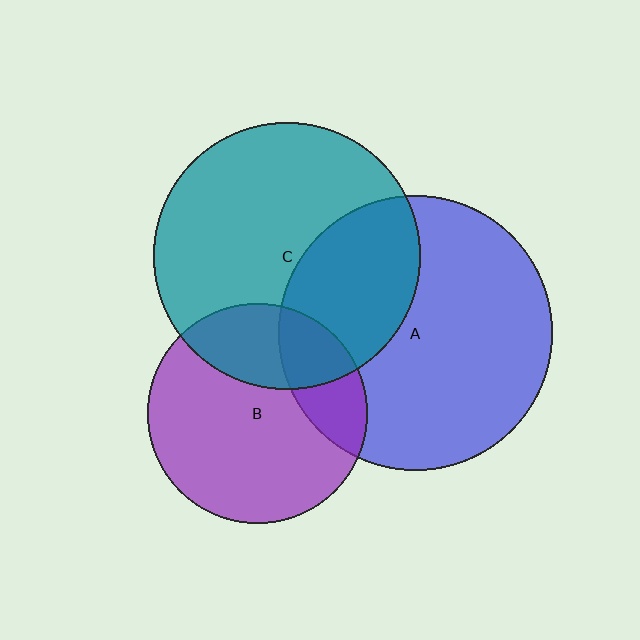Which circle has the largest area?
Circle A (blue).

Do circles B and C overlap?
Yes.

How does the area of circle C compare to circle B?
Approximately 1.5 times.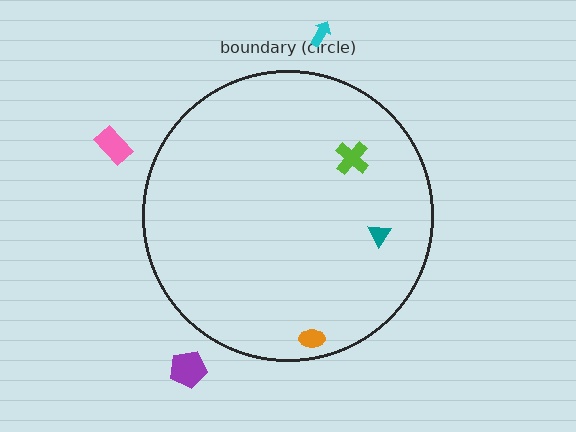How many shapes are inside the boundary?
3 inside, 3 outside.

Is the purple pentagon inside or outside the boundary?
Outside.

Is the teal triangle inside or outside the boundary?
Inside.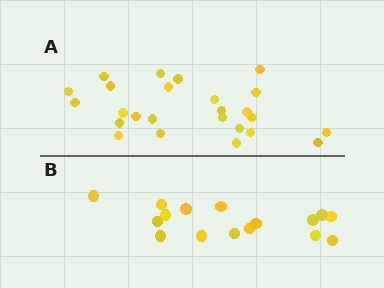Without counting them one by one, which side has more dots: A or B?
Region A (the top region) has more dots.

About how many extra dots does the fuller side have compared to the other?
Region A has roughly 8 or so more dots than region B.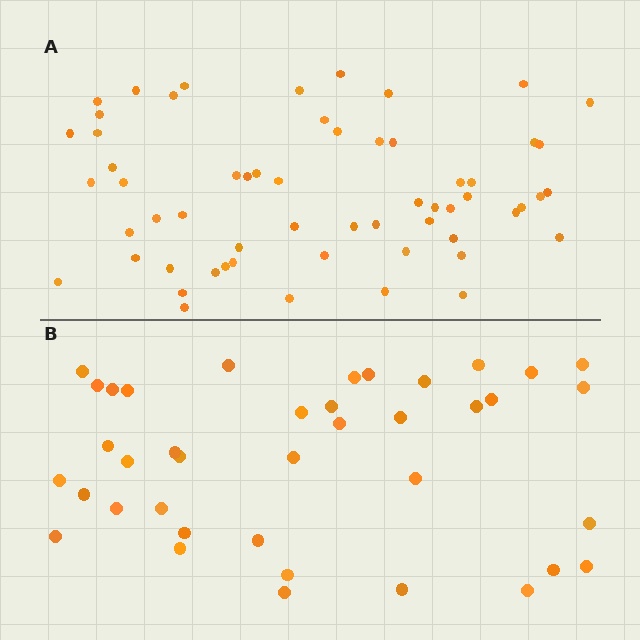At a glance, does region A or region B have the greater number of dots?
Region A (the top region) has more dots.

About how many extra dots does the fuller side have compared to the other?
Region A has approximately 20 more dots than region B.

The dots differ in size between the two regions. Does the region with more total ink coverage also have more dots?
No. Region B has more total ink coverage because its dots are larger, but region A actually contains more individual dots. Total area can be misleading — the number of items is what matters here.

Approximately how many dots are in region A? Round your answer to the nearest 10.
About 60 dots. (The exact count is 59, which rounds to 60.)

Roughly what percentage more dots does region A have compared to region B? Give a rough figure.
About 50% more.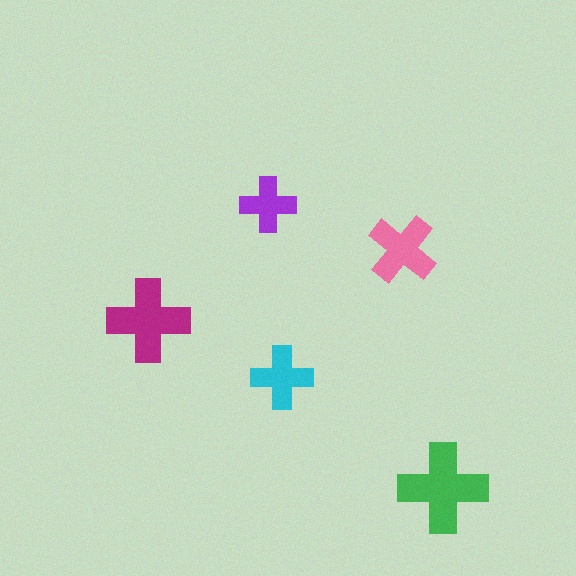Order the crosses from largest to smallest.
the green one, the magenta one, the pink one, the cyan one, the purple one.